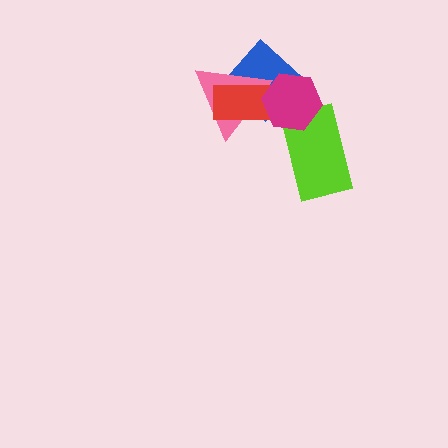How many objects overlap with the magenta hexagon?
4 objects overlap with the magenta hexagon.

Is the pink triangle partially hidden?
Yes, it is partially covered by another shape.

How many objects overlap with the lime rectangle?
1 object overlaps with the lime rectangle.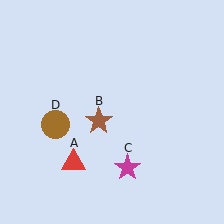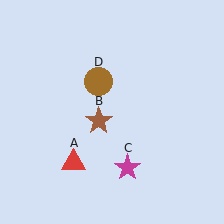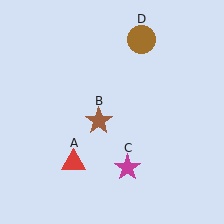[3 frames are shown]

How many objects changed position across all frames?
1 object changed position: brown circle (object D).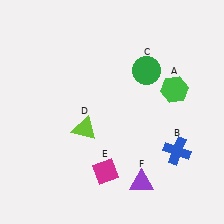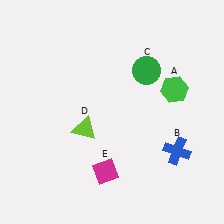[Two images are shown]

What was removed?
The purple triangle (F) was removed in Image 2.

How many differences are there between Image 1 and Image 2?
There is 1 difference between the two images.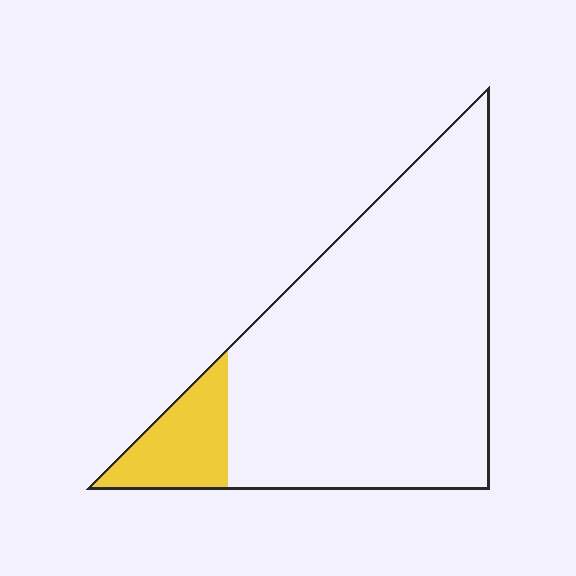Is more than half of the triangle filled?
No.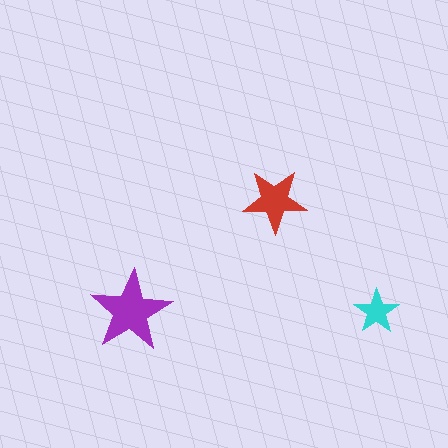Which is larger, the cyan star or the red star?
The red one.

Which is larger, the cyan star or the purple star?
The purple one.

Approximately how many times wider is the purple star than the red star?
About 1.5 times wider.